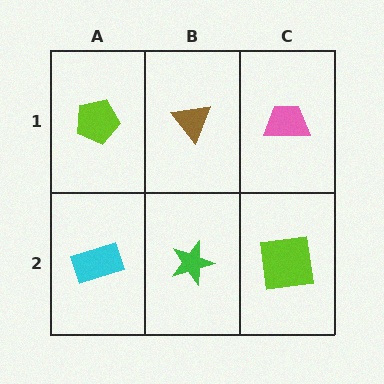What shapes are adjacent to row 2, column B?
A brown triangle (row 1, column B), a cyan rectangle (row 2, column A), a lime square (row 2, column C).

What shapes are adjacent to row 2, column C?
A pink trapezoid (row 1, column C), a green star (row 2, column B).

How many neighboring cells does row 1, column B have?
3.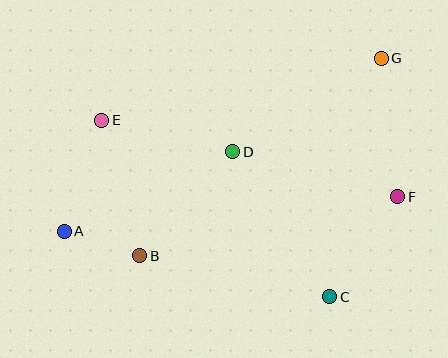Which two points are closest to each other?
Points A and B are closest to each other.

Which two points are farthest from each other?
Points A and G are farthest from each other.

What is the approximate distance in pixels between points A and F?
The distance between A and F is approximately 335 pixels.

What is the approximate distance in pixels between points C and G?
The distance between C and G is approximately 244 pixels.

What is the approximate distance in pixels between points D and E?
The distance between D and E is approximately 135 pixels.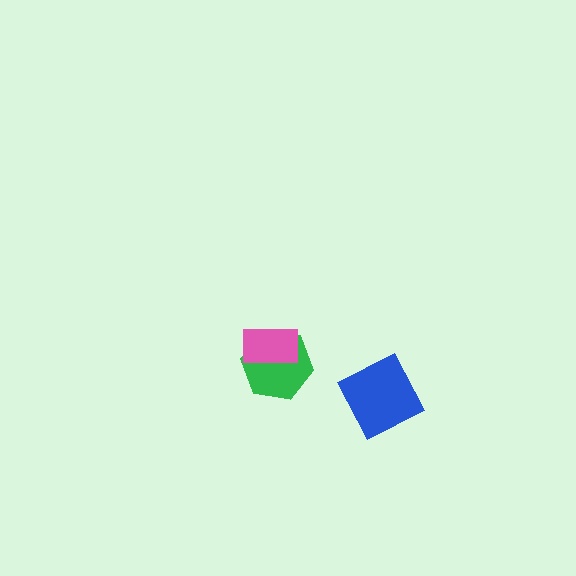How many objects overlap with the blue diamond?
0 objects overlap with the blue diamond.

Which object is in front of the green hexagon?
The pink rectangle is in front of the green hexagon.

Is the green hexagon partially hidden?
Yes, it is partially covered by another shape.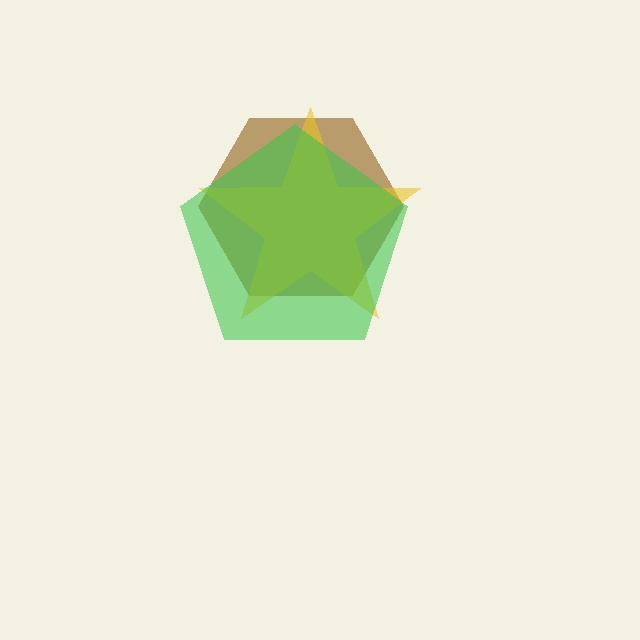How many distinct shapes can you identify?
There are 3 distinct shapes: a brown hexagon, a yellow star, a green pentagon.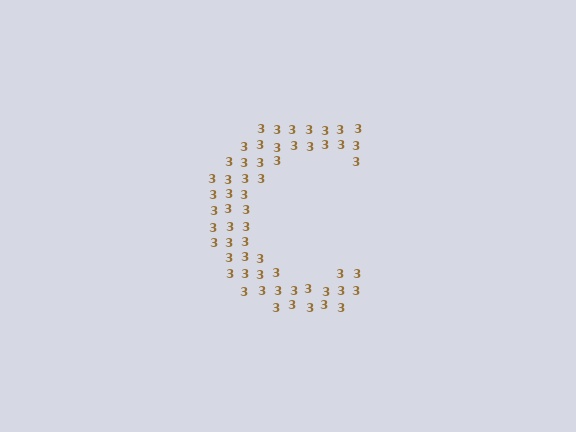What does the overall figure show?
The overall figure shows the letter C.